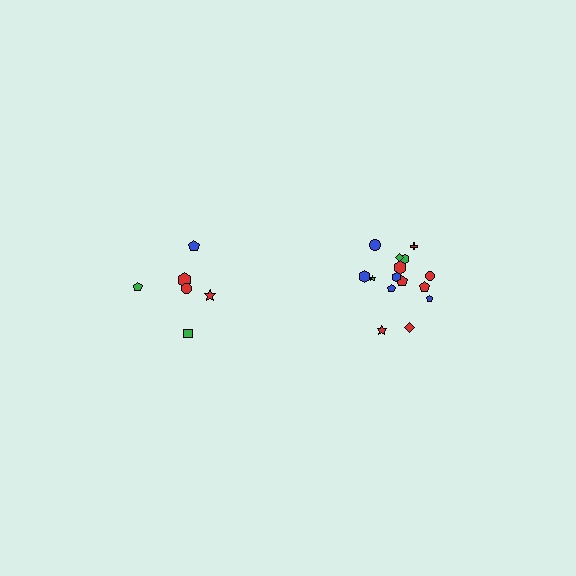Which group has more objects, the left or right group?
The right group.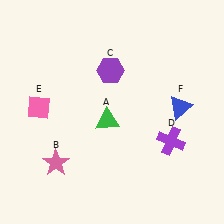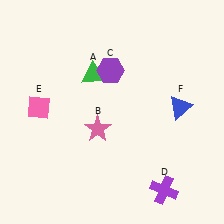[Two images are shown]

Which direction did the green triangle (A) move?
The green triangle (A) moved up.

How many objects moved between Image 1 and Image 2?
3 objects moved between the two images.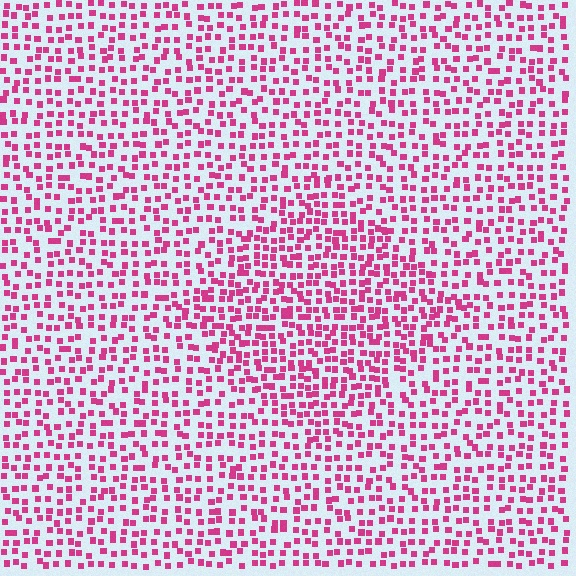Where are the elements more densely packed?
The elements are more densely packed inside the diamond boundary.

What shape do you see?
I see a diamond.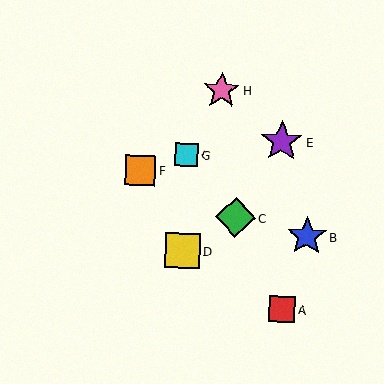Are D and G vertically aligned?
Yes, both are at x≈183.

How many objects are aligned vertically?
2 objects (D, G) are aligned vertically.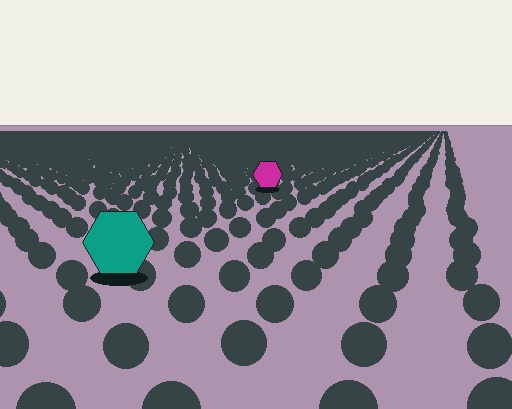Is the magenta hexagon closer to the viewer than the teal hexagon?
No. The teal hexagon is closer — you can tell from the texture gradient: the ground texture is coarser near it.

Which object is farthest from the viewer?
The magenta hexagon is farthest from the viewer. It appears smaller and the ground texture around it is denser.